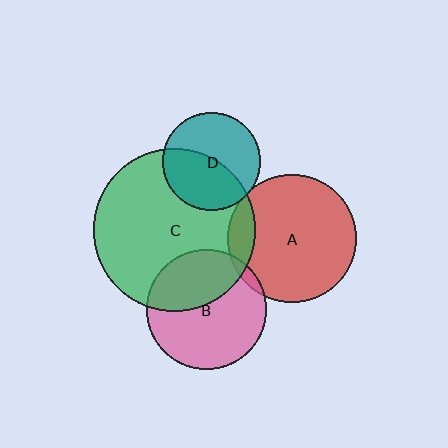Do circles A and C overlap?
Yes.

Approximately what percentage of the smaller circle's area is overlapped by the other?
Approximately 10%.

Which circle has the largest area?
Circle C (green).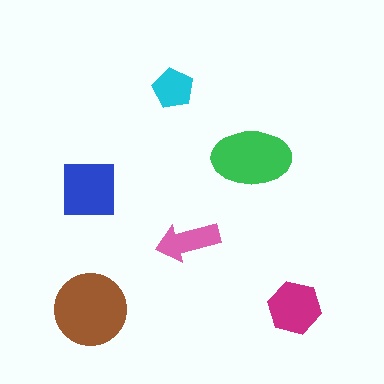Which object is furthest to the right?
The magenta hexagon is rightmost.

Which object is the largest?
The brown circle.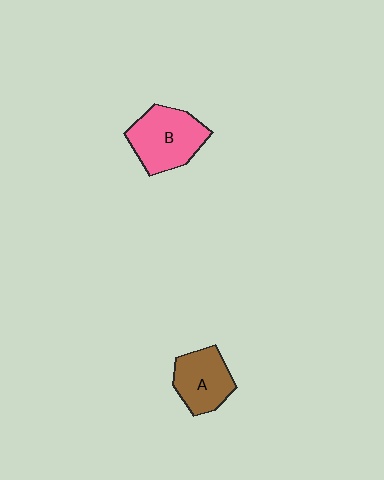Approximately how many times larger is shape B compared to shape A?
Approximately 1.3 times.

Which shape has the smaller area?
Shape A (brown).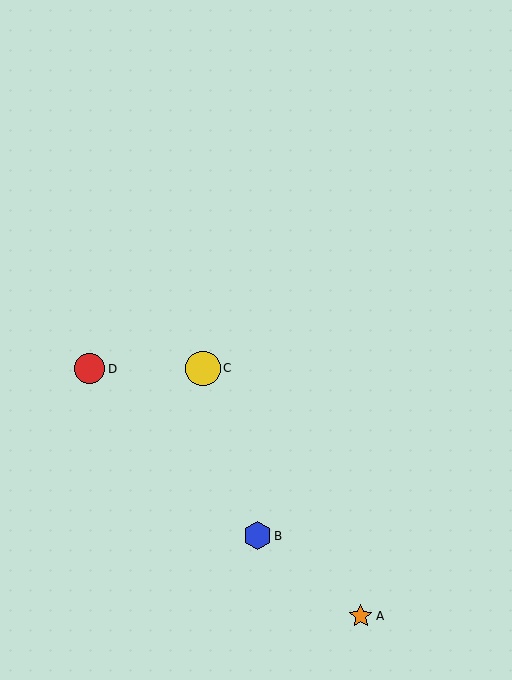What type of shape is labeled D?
Shape D is a red circle.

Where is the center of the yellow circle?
The center of the yellow circle is at (203, 368).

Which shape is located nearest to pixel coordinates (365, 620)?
The orange star (labeled A) at (361, 616) is nearest to that location.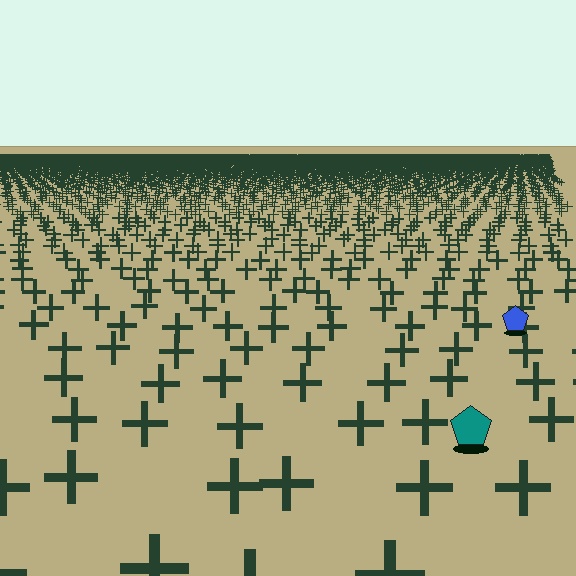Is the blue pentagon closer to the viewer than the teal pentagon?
No. The teal pentagon is closer — you can tell from the texture gradient: the ground texture is coarser near it.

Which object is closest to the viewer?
The teal pentagon is closest. The texture marks near it are larger and more spread out.